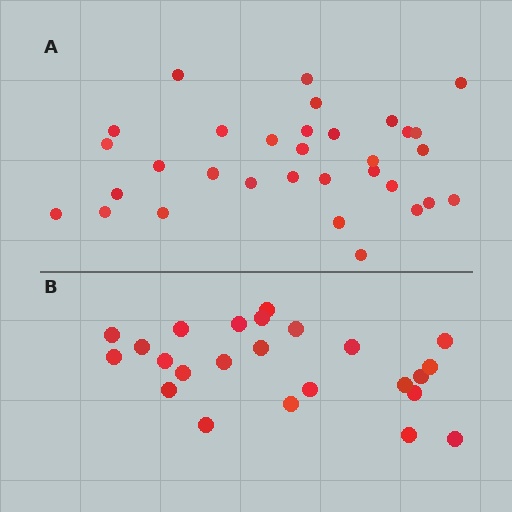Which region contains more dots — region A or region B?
Region A (the top region) has more dots.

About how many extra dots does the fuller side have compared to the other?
Region A has roughly 8 or so more dots than region B.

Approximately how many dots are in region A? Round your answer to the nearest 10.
About 30 dots. (The exact count is 32, which rounds to 30.)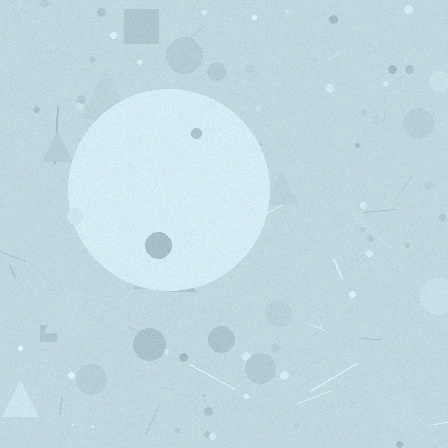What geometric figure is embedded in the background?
A circle is embedded in the background.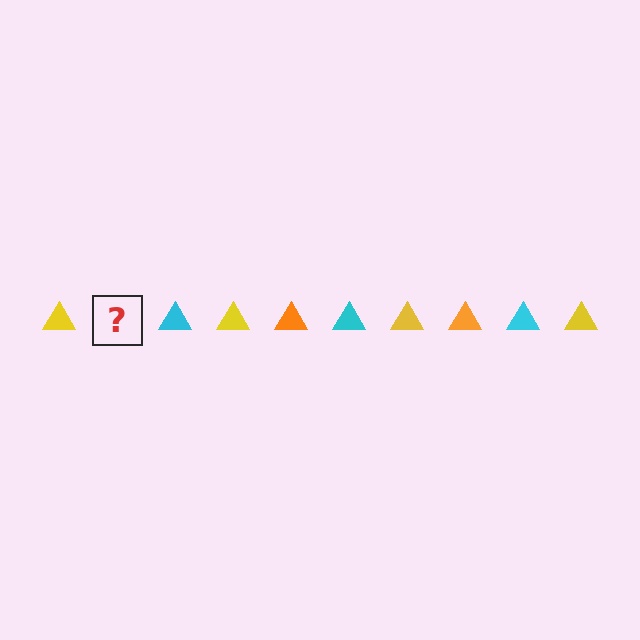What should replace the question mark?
The question mark should be replaced with an orange triangle.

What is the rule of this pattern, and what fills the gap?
The rule is that the pattern cycles through yellow, orange, cyan triangles. The gap should be filled with an orange triangle.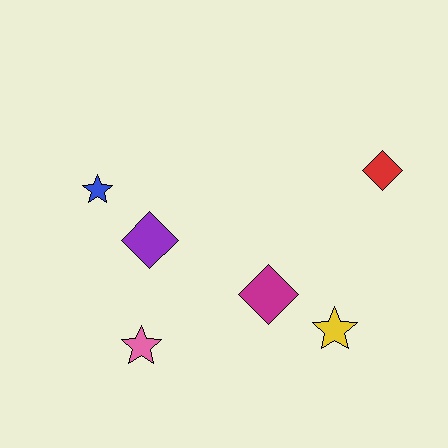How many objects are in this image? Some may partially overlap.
There are 6 objects.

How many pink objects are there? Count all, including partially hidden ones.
There is 1 pink object.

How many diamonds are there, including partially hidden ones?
There are 3 diamonds.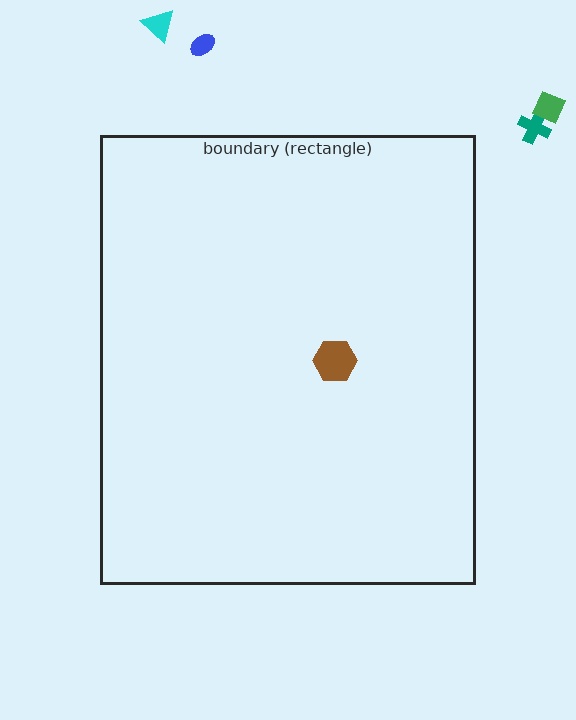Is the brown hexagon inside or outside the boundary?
Inside.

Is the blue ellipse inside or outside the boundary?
Outside.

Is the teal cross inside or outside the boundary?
Outside.